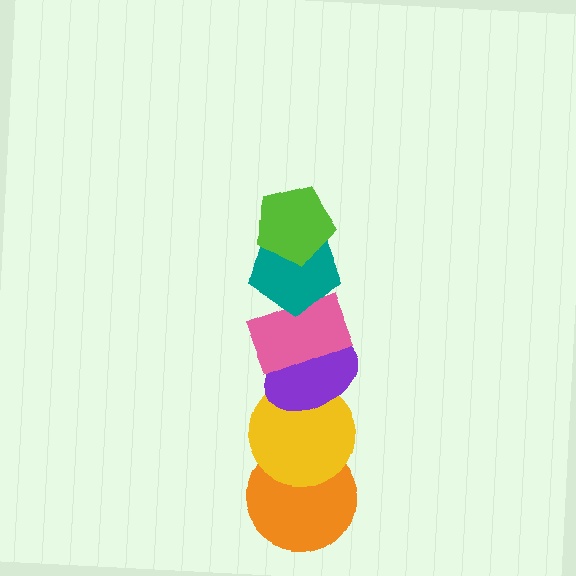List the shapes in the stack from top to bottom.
From top to bottom: the lime pentagon, the teal pentagon, the pink rectangle, the purple ellipse, the yellow circle, the orange circle.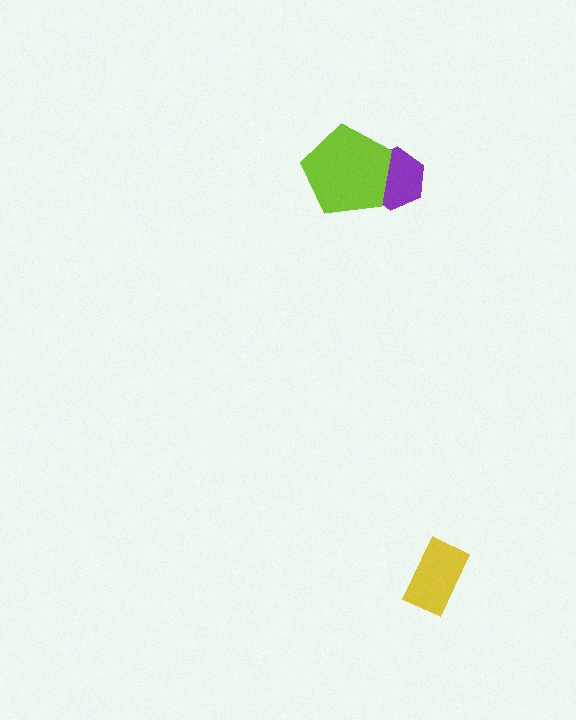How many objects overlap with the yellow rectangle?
0 objects overlap with the yellow rectangle.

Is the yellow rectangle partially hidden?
No, no other shape covers it.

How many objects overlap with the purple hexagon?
1 object overlaps with the purple hexagon.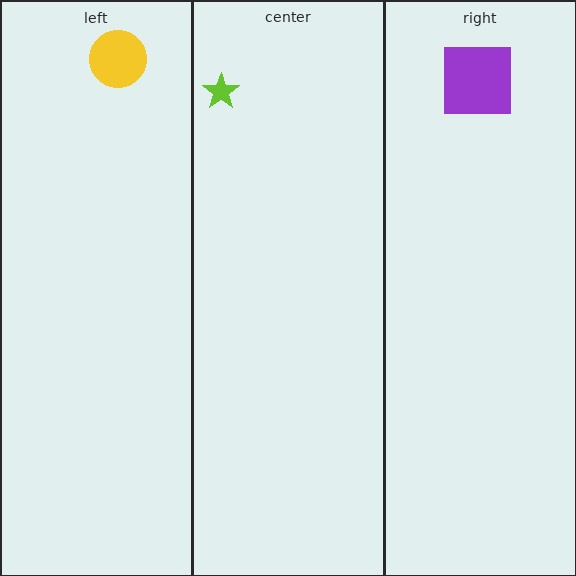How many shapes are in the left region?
1.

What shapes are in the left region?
The yellow circle.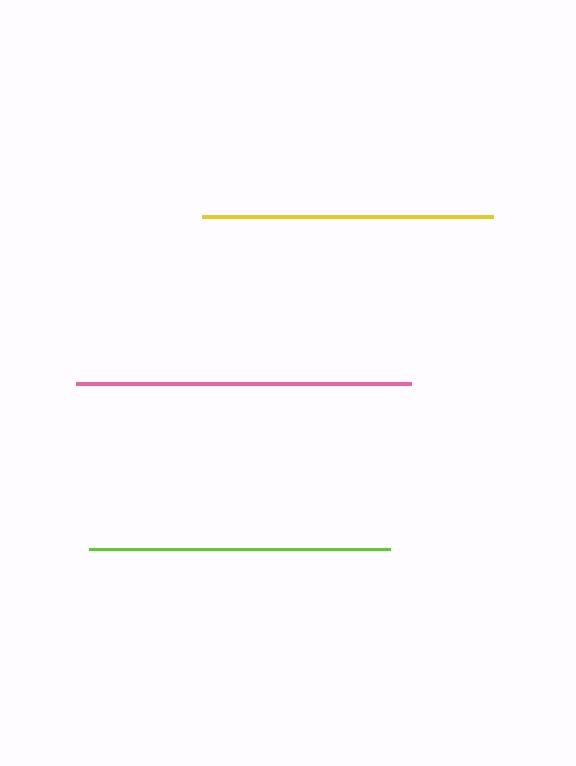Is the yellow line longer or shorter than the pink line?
The pink line is longer than the yellow line.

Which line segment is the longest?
The pink line is the longest at approximately 335 pixels.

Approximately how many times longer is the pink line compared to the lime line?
The pink line is approximately 1.1 times the length of the lime line.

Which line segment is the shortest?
The yellow line is the shortest at approximately 291 pixels.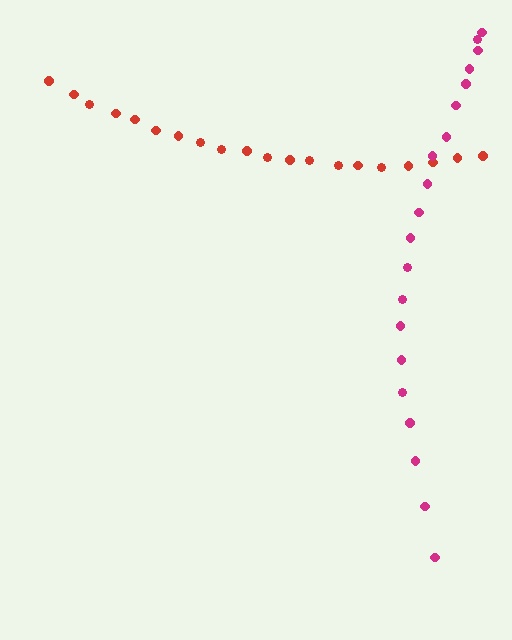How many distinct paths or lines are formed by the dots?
There are 2 distinct paths.